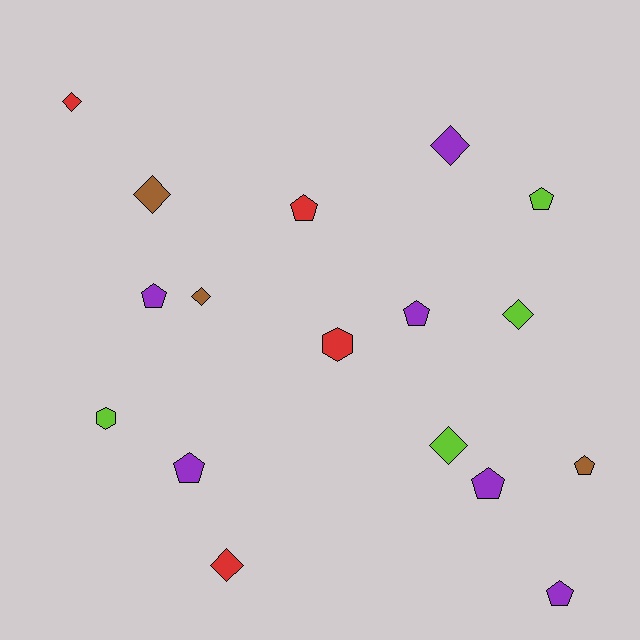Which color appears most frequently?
Purple, with 6 objects.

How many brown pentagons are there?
There is 1 brown pentagon.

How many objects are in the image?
There are 17 objects.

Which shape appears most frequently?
Pentagon, with 8 objects.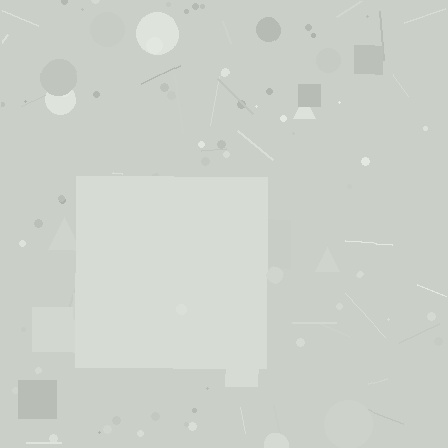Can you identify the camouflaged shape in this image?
The camouflaged shape is a square.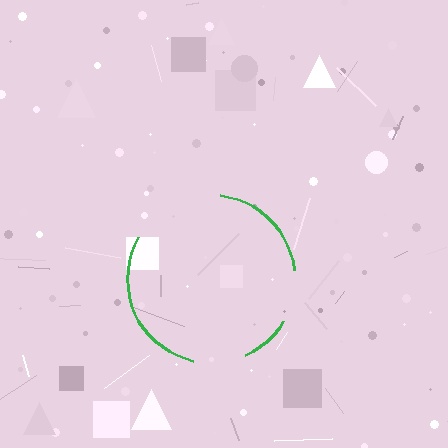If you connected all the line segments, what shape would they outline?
They would outline a circle.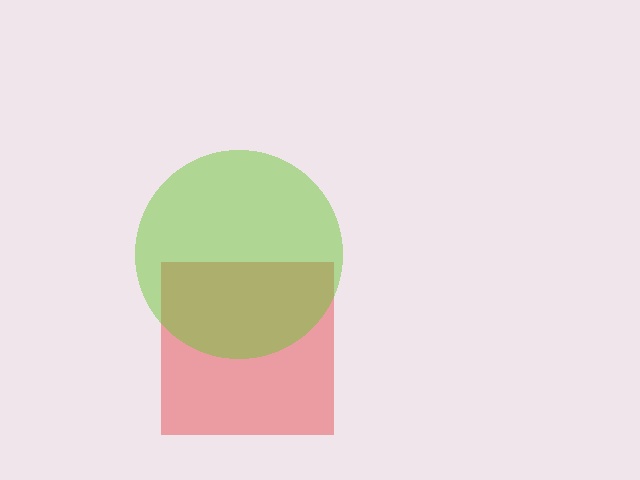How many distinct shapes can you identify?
There are 2 distinct shapes: a red square, a lime circle.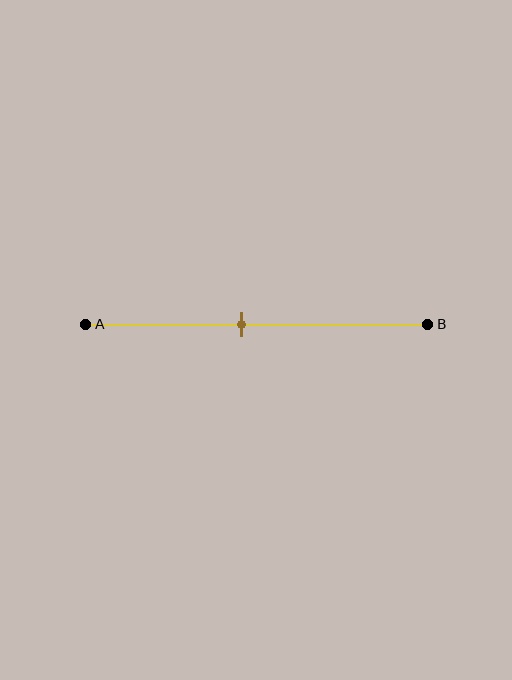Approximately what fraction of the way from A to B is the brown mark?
The brown mark is approximately 45% of the way from A to B.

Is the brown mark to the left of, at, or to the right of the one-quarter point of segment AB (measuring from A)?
The brown mark is to the right of the one-quarter point of segment AB.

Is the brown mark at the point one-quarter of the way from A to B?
No, the mark is at about 45% from A, not at the 25% one-quarter point.